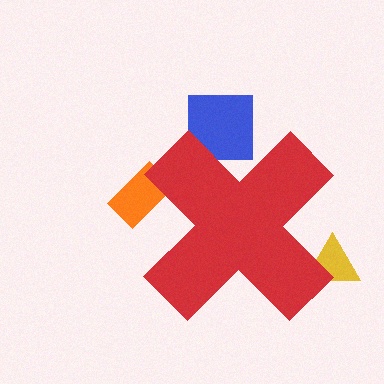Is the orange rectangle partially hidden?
Yes, the orange rectangle is partially hidden behind the red cross.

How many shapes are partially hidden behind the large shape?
3 shapes are partially hidden.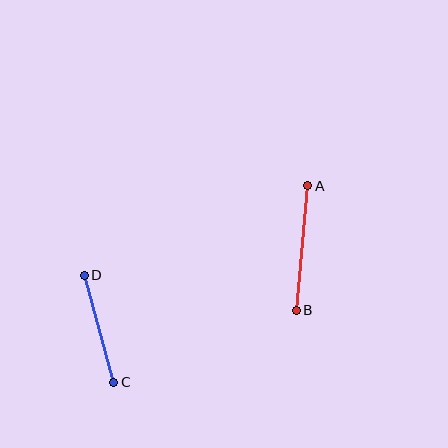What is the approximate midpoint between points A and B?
The midpoint is at approximately (302, 248) pixels.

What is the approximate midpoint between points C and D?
The midpoint is at approximately (99, 329) pixels.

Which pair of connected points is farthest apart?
Points A and B are farthest apart.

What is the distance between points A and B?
The distance is approximately 125 pixels.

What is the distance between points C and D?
The distance is approximately 111 pixels.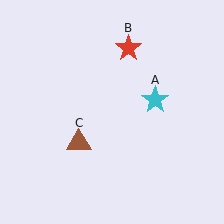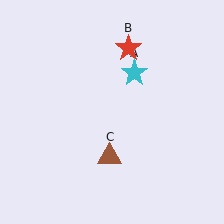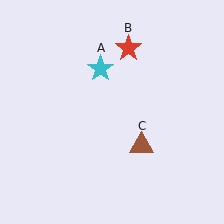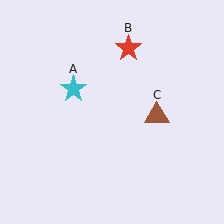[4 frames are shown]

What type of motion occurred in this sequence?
The cyan star (object A), brown triangle (object C) rotated counterclockwise around the center of the scene.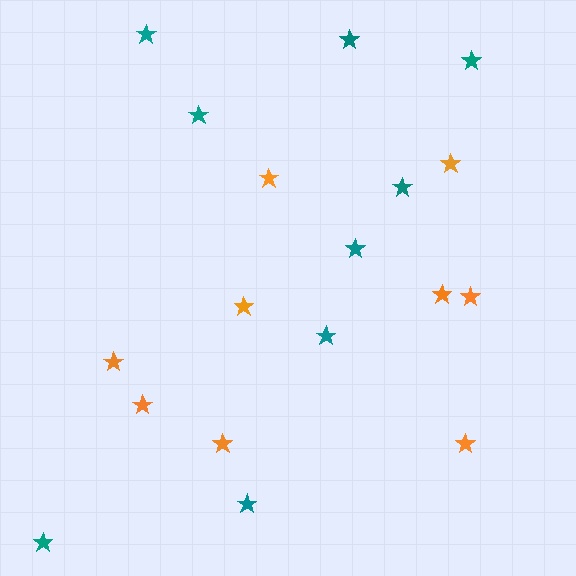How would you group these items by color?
There are 2 groups: one group of orange stars (9) and one group of teal stars (9).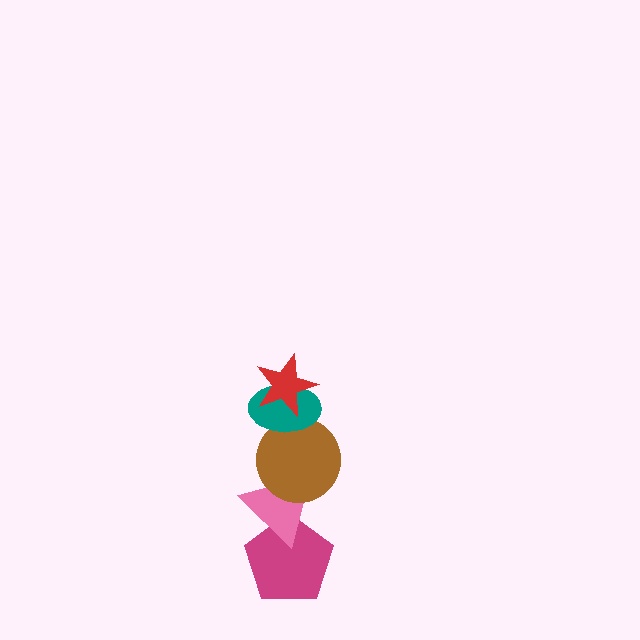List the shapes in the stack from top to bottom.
From top to bottom: the red star, the teal ellipse, the brown circle, the pink triangle, the magenta pentagon.